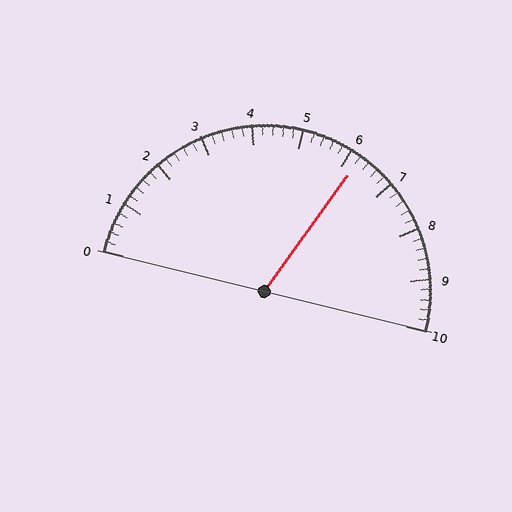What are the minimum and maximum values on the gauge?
The gauge ranges from 0 to 10.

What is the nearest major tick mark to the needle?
The nearest major tick mark is 6.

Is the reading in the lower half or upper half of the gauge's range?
The reading is in the upper half of the range (0 to 10).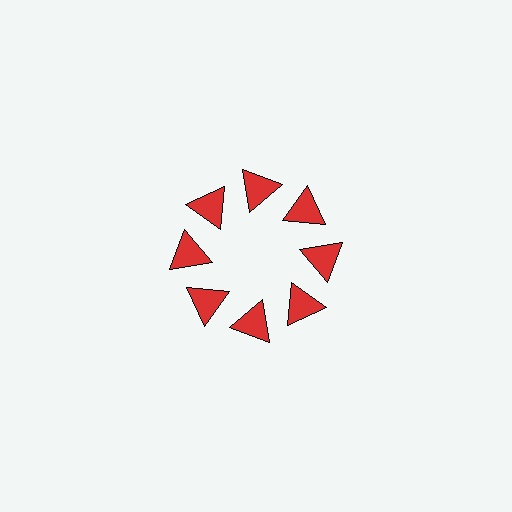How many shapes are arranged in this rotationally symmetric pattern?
There are 8 shapes, arranged in 8 groups of 1.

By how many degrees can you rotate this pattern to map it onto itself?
The pattern maps onto itself every 45 degrees of rotation.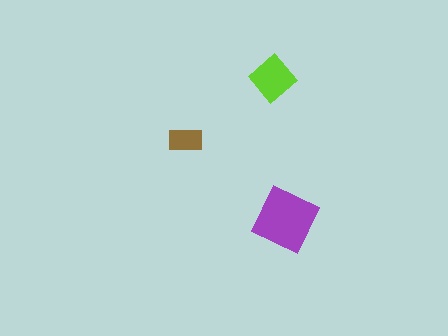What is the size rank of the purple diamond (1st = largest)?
1st.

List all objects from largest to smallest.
The purple diamond, the lime diamond, the brown rectangle.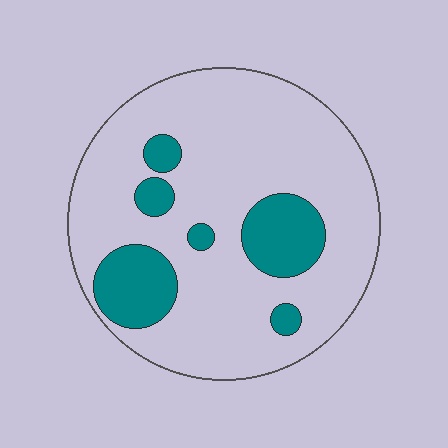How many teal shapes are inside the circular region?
6.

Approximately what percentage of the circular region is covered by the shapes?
Approximately 20%.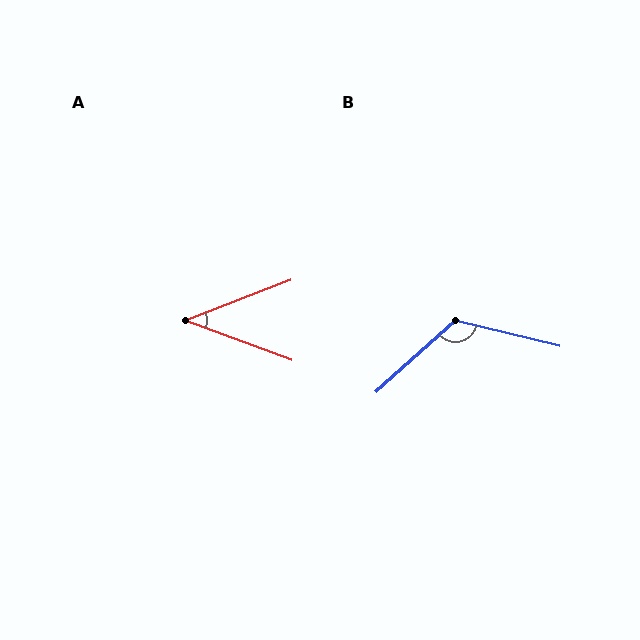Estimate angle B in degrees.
Approximately 124 degrees.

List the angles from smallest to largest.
A (42°), B (124°).